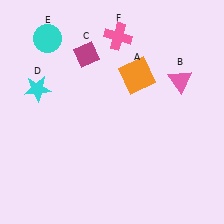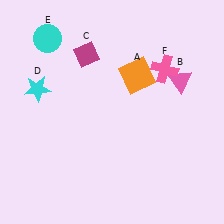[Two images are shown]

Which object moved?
The pink cross (F) moved right.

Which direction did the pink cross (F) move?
The pink cross (F) moved right.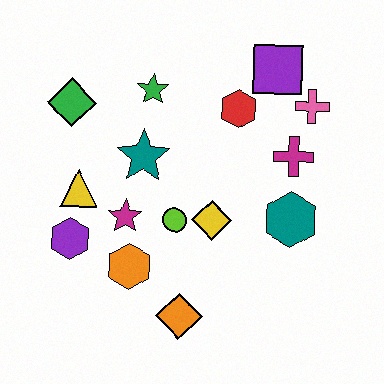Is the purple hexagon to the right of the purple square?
No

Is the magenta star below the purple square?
Yes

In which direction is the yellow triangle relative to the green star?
The yellow triangle is below the green star.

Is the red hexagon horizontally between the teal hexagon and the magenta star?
Yes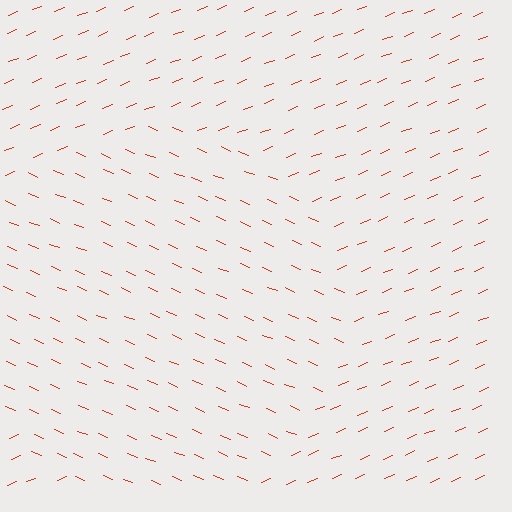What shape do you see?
I see a circle.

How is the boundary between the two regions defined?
The boundary is defined purely by a change in line orientation (approximately 45 degrees difference). All lines are the same color and thickness.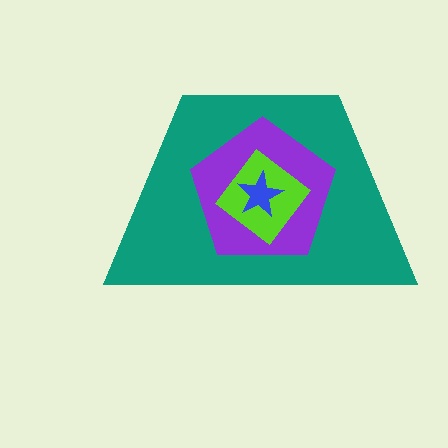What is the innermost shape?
The blue star.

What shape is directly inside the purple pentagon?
The lime diamond.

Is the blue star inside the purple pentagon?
Yes.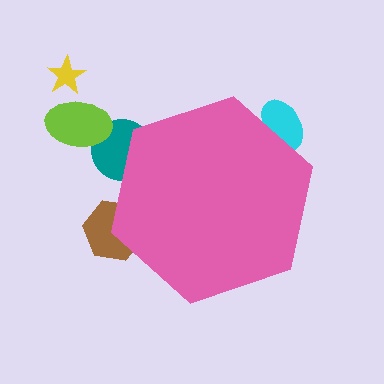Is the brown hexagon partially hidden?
Yes, the brown hexagon is partially hidden behind the pink hexagon.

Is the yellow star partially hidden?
No, the yellow star is fully visible.